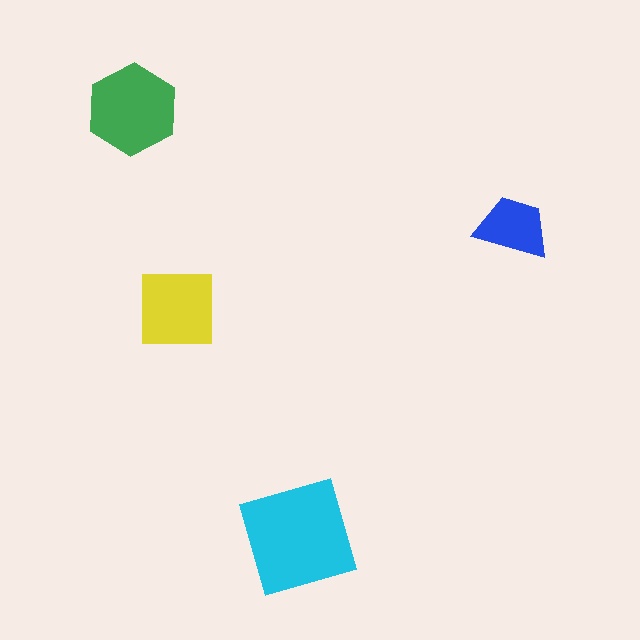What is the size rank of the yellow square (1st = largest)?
3rd.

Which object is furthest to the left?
The green hexagon is leftmost.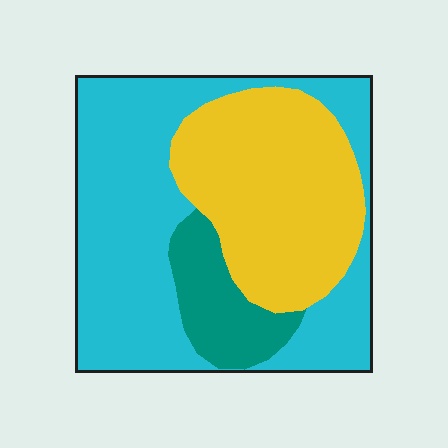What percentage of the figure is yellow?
Yellow takes up between a quarter and a half of the figure.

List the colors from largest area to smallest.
From largest to smallest: cyan, yellow, teal.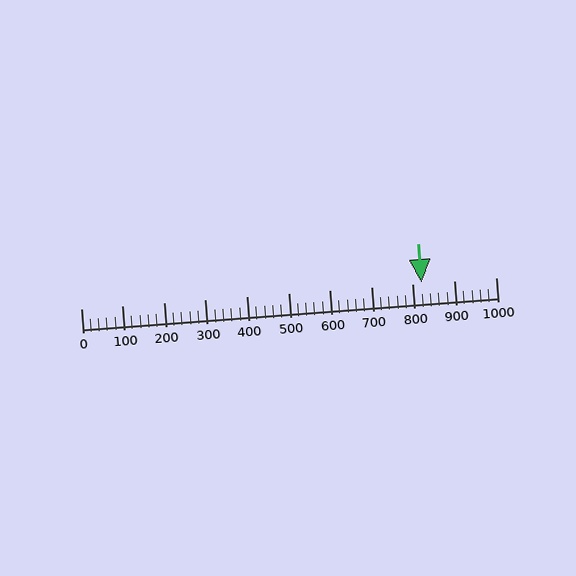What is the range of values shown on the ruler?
The ruler shows values from 0 to 1000.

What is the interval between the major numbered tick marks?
The major tick marks are spaced 100 units apart.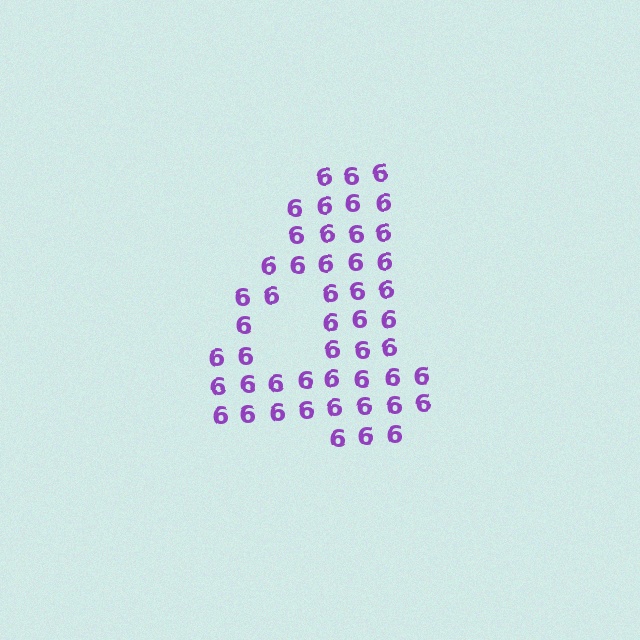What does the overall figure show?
The overall figure shows the digit 4.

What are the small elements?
The small elements are digit 6's.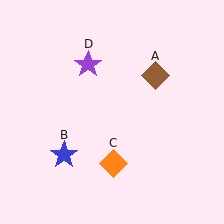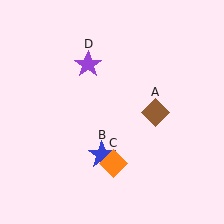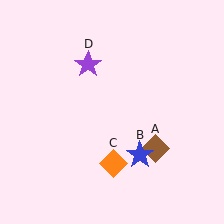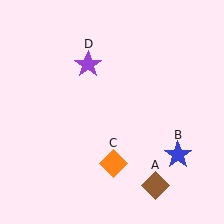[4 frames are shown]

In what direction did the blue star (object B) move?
The blue star (object B) moved right.